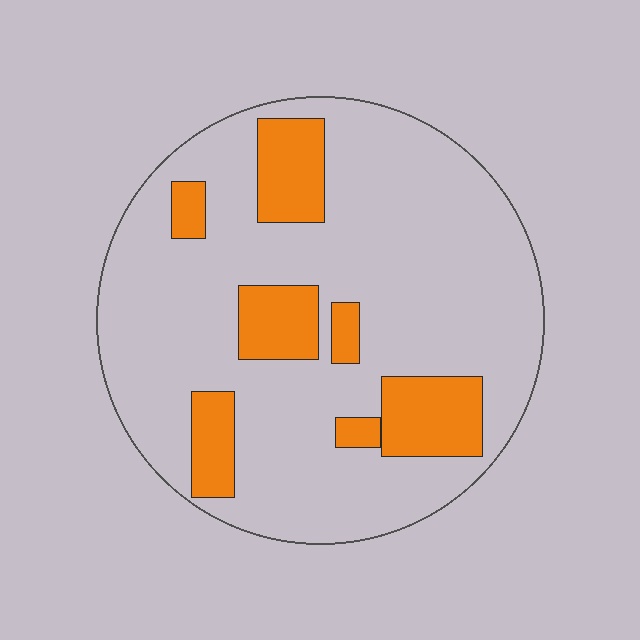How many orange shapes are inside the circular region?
7.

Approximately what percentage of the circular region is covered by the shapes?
Approximately 20%.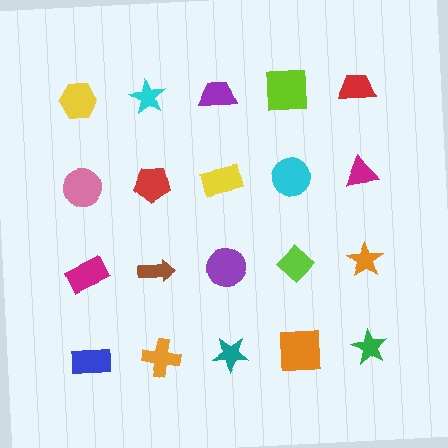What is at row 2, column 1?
A pink circle.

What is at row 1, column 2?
A cyan star.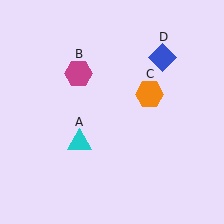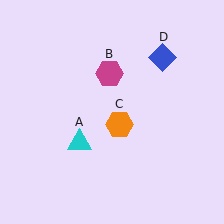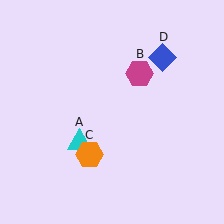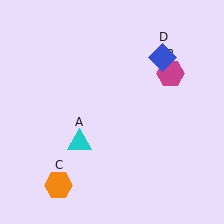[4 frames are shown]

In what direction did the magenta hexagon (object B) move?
The magenta hexagon (object B) moved right.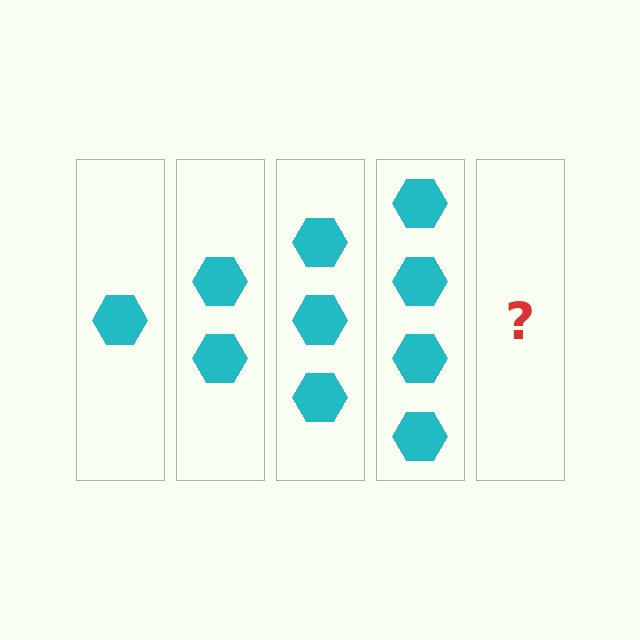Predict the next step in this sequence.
The next step is 5 hexagons.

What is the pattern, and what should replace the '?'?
The pattern is that each step adds one more hexagon. The '?' should be 5 hexagons.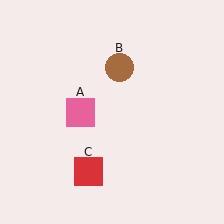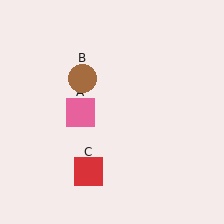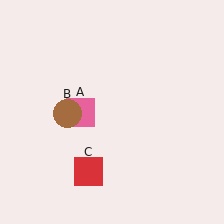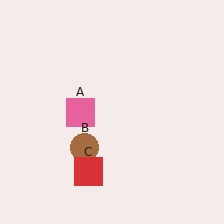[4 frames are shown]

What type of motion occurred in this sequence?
The brown circle (object B) rotated counterclockwise around the center of the scene.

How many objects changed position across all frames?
1 object changed position: brown circle (object B).